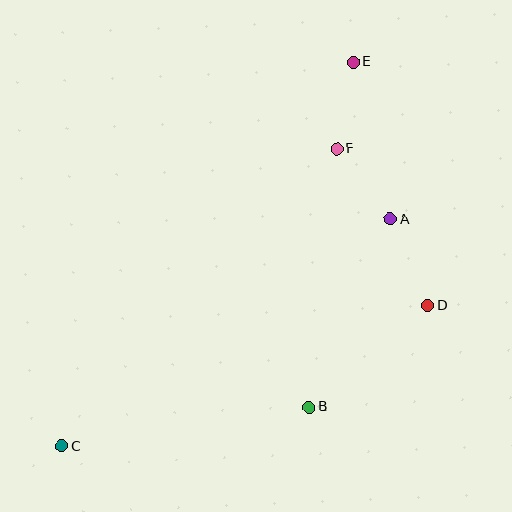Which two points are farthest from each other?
Points C and E are farthest from each other.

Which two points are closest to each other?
Points A and F are closest to each other.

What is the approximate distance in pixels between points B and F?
The distance between B and F is approximately 260 pixels.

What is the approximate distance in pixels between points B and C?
The distance between B and C is approximately 251 pixels.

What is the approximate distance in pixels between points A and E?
The distance between A and E is approximately 161 pixels.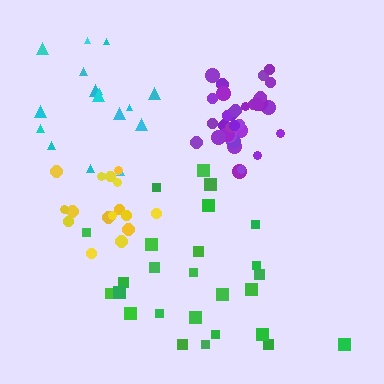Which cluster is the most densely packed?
Purple.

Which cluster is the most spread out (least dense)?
Cyan.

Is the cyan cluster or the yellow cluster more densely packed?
Yellow.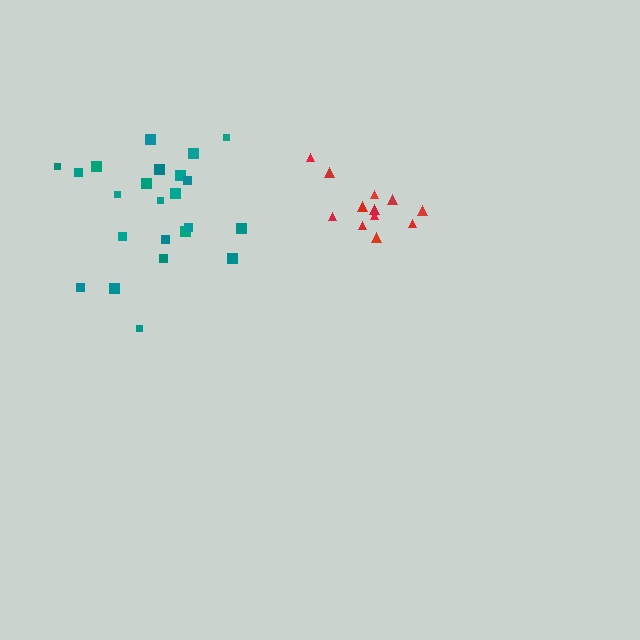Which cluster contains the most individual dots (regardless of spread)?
Teal (24).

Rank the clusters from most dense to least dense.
red, teal.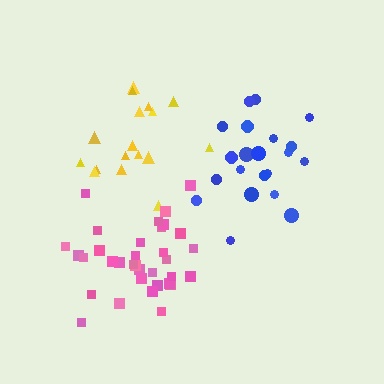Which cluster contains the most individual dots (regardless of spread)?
Pink (34).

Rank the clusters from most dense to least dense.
pink, yellow, blue.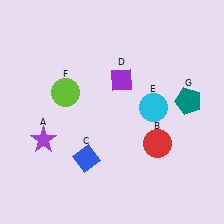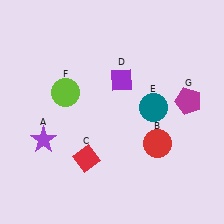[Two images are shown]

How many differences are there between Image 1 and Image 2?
There are 3 differences between the two images.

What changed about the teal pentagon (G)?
In Image 1, G is teal. In Image 2, it changed to magenta.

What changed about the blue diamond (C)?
In Image 1, C is blue. In Image 2, it changed to red.